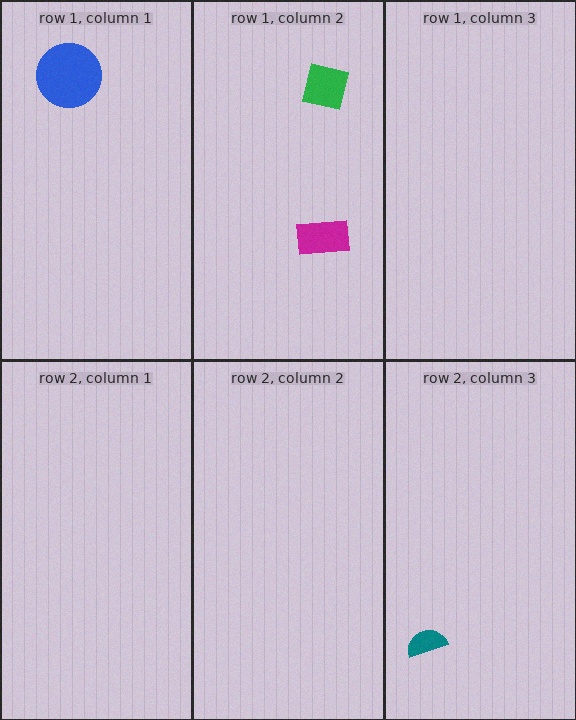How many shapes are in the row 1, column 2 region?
2.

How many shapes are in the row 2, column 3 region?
1.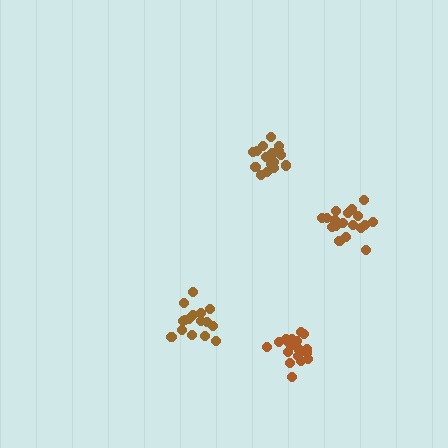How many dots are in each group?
Group 1: 17 dots, Group 2: 19 dots, Group 3: 19 dots, Group 4: 17 dots (72 total).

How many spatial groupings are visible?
There are 4 spatial groupings.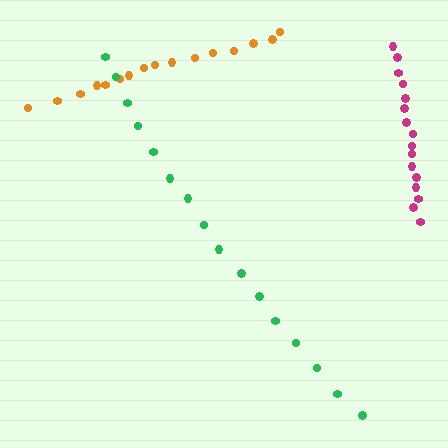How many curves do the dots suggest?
There are 3 distinct paths.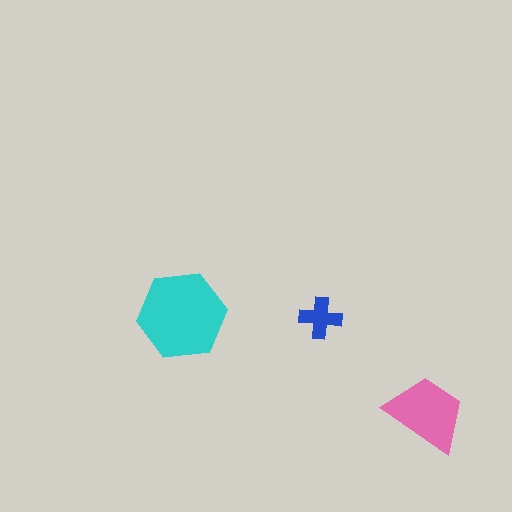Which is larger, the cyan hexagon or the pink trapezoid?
The cyan hexagon.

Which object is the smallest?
The blue cross.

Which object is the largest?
The cyan hexagon.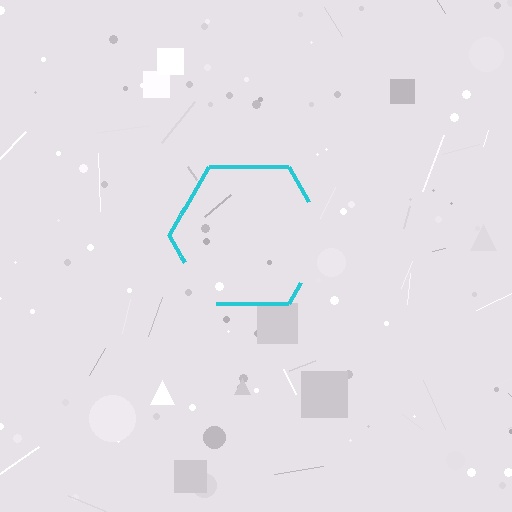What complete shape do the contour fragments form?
The contour fragments form a hexagon.